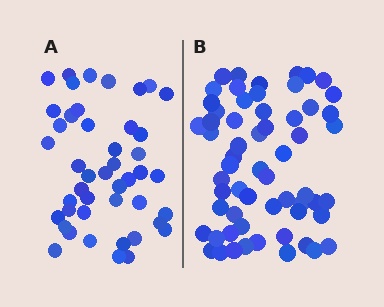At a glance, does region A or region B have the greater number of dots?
Region B (the right region) has more dots.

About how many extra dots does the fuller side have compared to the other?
Region B has approximately 15 more dots than region A.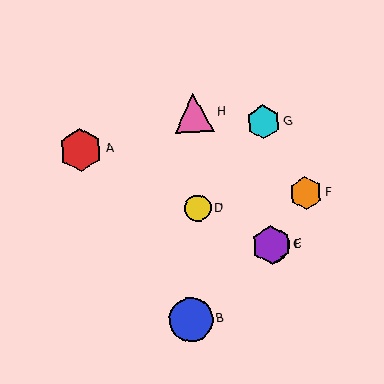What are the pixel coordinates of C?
Object C is at (272, 245).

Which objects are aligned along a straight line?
Objects A, C, D, E are aligned along a straight line.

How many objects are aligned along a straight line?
4 objects (A, C, D, E) are aligned along a straight line.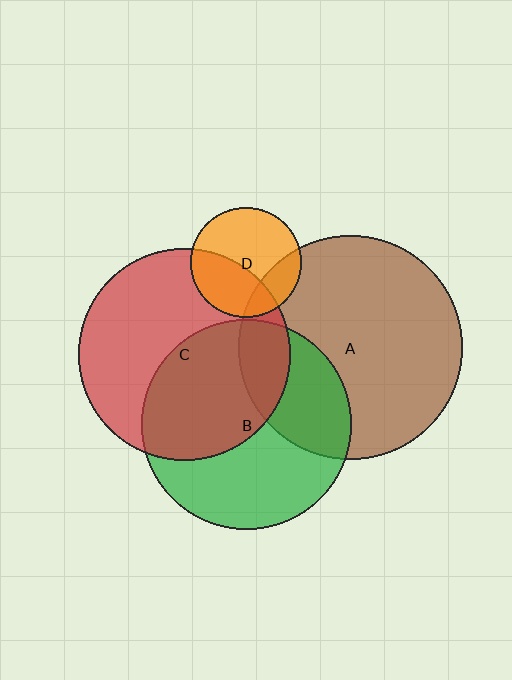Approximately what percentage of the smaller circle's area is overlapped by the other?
Approximately 45%.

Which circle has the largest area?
Circle A (brown).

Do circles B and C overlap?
Yes.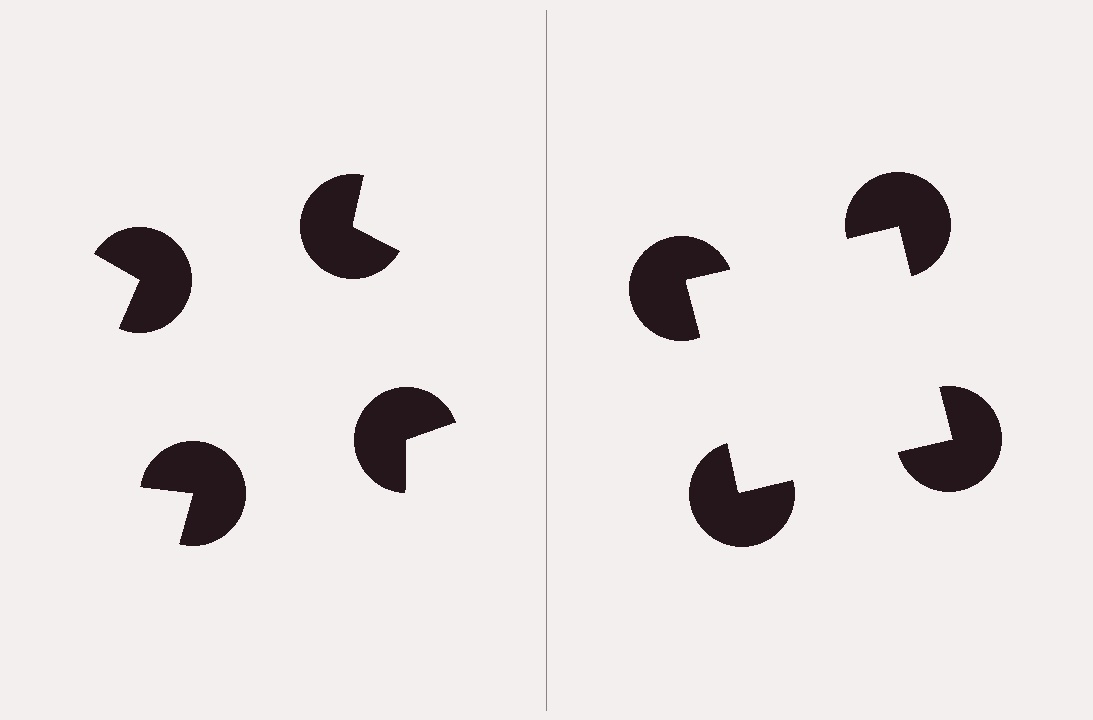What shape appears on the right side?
An illusory square.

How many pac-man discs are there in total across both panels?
8 — 4 on each side.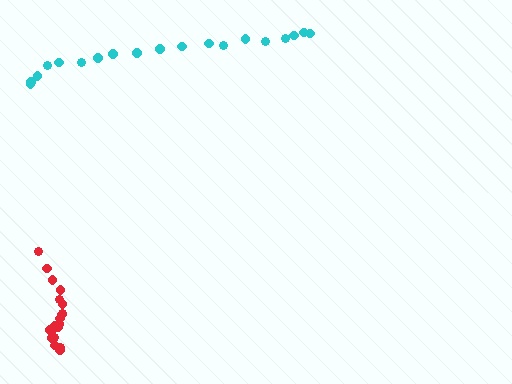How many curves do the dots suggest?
There are 2 distinct paths.